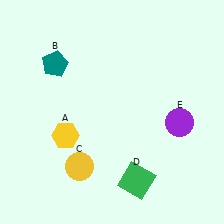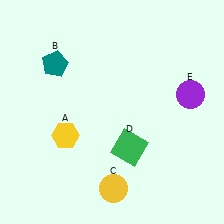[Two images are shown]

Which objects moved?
The objects that moved are: the yellow circle (C), the green square (D), the purple circle (E).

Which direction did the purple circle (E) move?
The purple circle (E) moved up.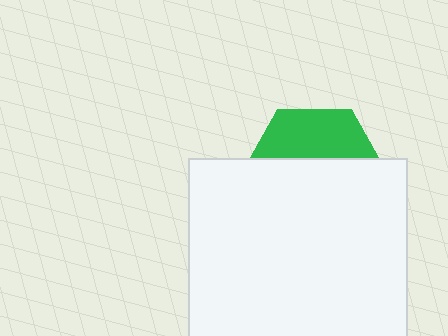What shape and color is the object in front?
The object in front is a white square.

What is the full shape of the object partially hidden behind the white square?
The partially hidden object is a green hexagon.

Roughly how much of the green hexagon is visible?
A small part of it is visible (roughly 35%).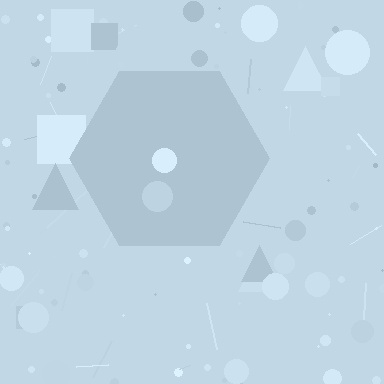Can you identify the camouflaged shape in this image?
The camouflaged shape is a hexagon.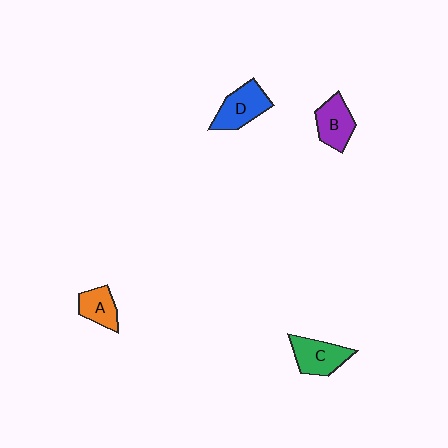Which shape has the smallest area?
Shape A (orange).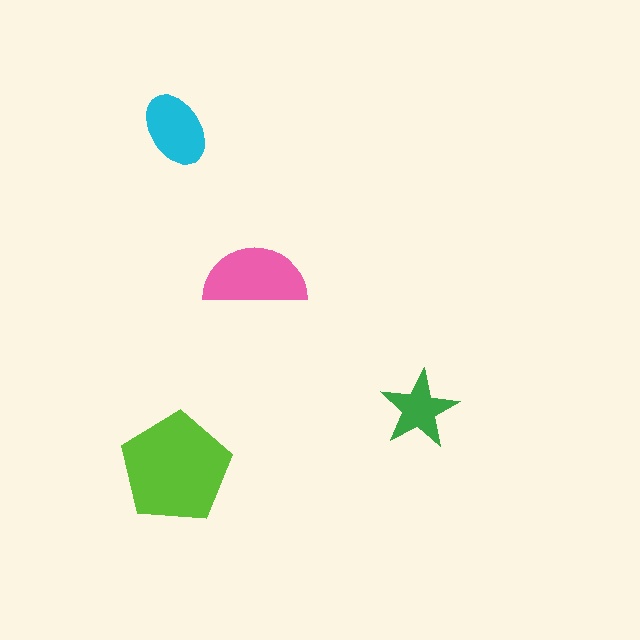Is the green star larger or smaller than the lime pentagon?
Smaller.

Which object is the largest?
The lime pentagon.